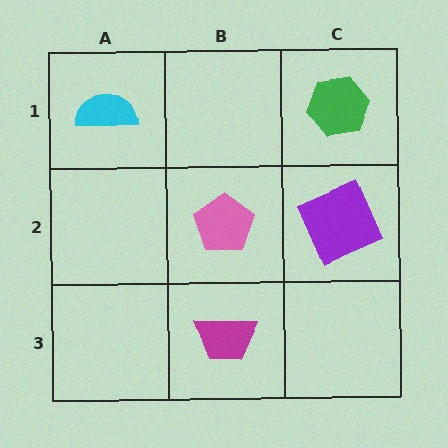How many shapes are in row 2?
2 shapes.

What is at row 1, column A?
A cyan semicircle.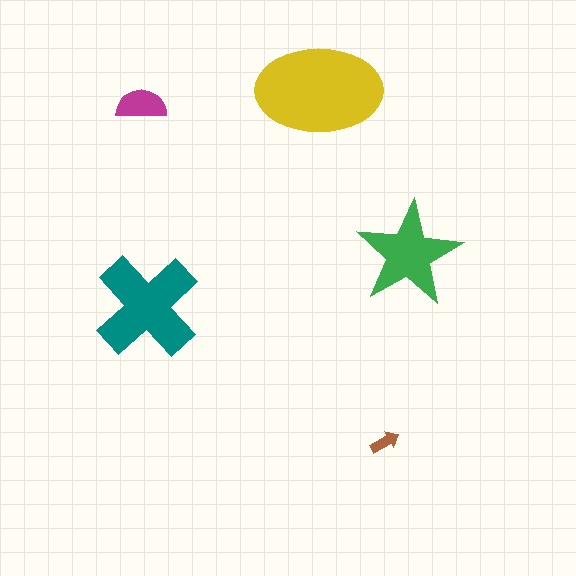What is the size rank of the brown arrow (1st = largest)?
5th.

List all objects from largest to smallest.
The yellow ellipse, the teal cross, the green star, the magenta semicircle, the brown arrow.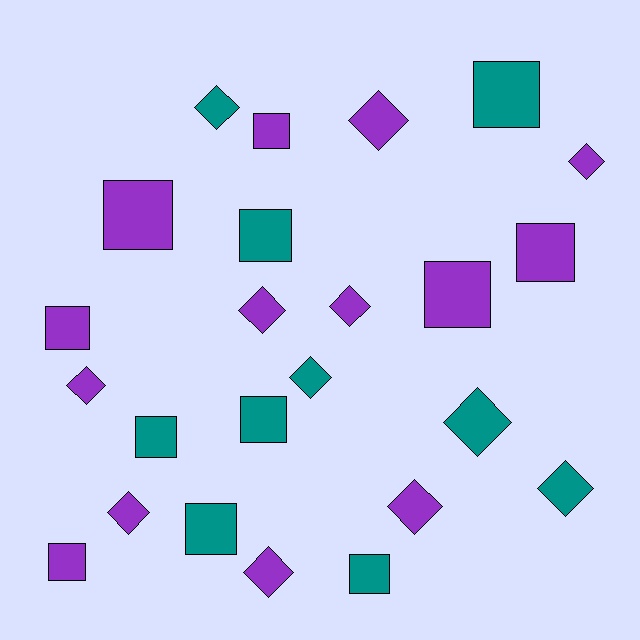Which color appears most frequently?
Purple, with 14 objects.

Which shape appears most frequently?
Diamond, with 12 objects.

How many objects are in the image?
There are 24 objects.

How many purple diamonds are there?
There are 8 purple diamonds.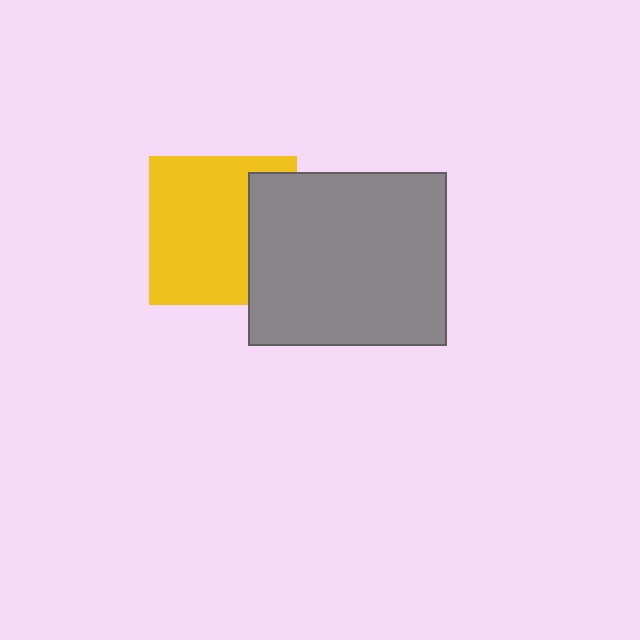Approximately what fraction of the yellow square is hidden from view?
Roughly 30% of the yellow square is hidden behind the gray rectangle.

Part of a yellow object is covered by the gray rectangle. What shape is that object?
It is a square.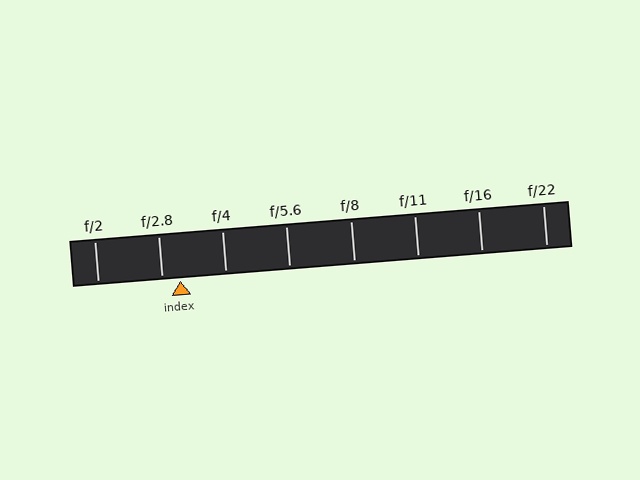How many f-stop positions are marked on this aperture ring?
There are 8 f-stop positions marked.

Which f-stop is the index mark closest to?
The index mark is closest to f/2.8.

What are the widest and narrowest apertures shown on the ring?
The widest aperture shown is f/2 and the narrowest is f/22.